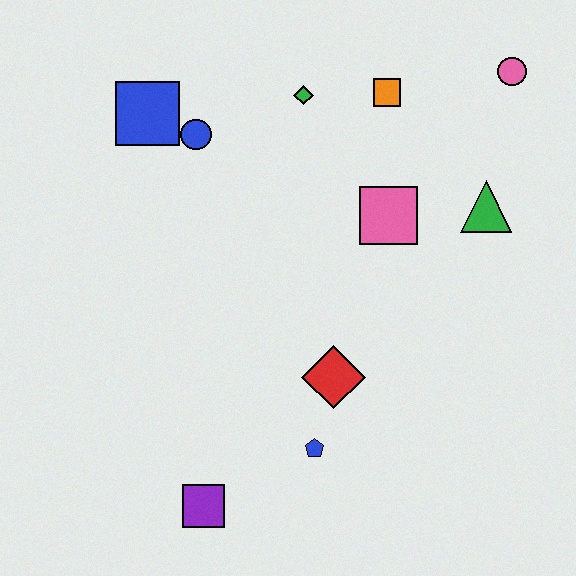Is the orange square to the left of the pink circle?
Yes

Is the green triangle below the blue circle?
Yes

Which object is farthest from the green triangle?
The purple square is farthest from the green triangle.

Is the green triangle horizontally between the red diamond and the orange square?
No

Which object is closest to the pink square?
The green triangle is closest to the pink square.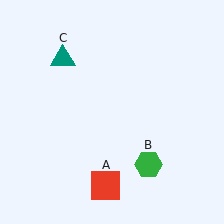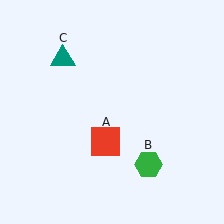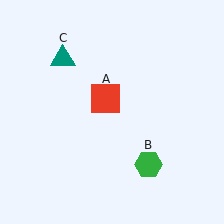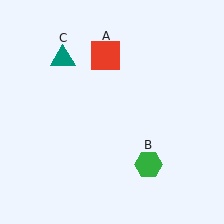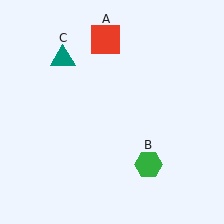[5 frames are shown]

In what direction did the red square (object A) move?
The red square (object A) moved up.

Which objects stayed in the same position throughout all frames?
Green hexagon (object B) and teal triangle (object C) remained stationary.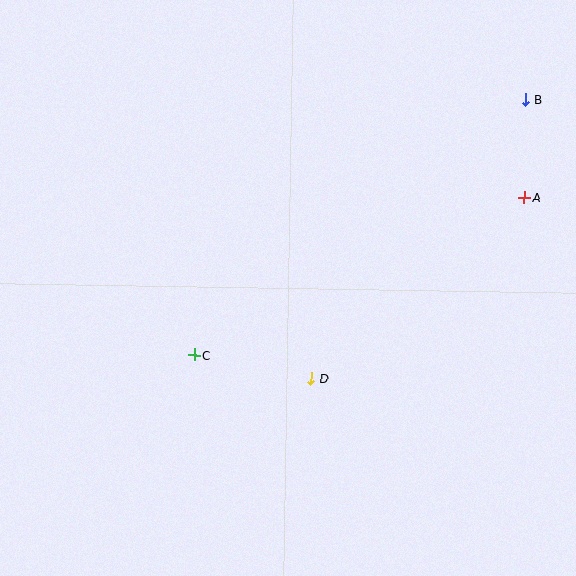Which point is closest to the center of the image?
Point D at (311, 379) is closest to the center.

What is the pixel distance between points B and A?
The distance between B and A is 98 pixels.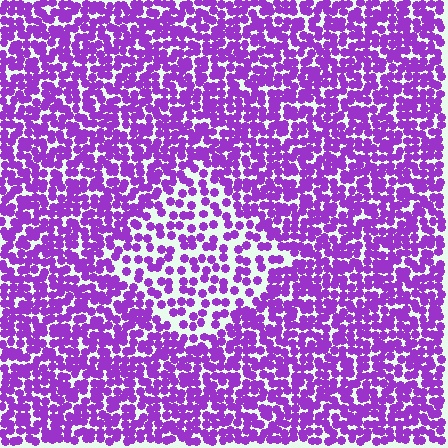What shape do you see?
I see a diamond.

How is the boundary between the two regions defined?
The boundary is defined by a change in element density (approximately 1.9x ratio). All elements are the same color, size, and shape.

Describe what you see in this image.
The image contains small purple elements arranged at two different densities. A diamond-shaped region is visible where the elements are less densely packed than the surrounding area.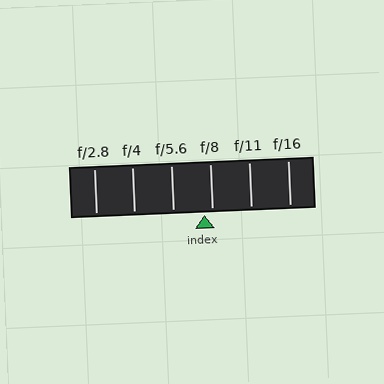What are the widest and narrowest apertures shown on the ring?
The widest aperture shown is f/2.8 and the narrowest is f/16.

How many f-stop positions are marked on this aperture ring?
There are 6 f-stop positions marked.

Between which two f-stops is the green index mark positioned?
The index mark is between f/5.6 and f/8.